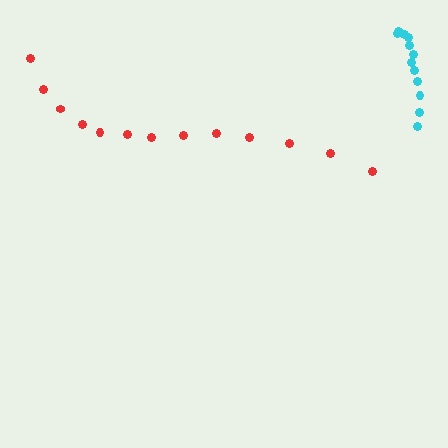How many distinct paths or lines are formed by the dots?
There are 2 distinct paths.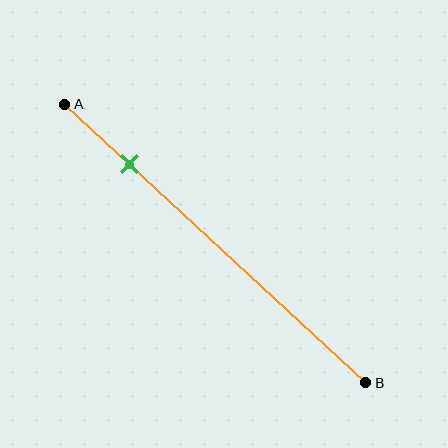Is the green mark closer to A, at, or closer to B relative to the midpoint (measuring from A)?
The green mark is closer to point A than the midpoint of segment AB.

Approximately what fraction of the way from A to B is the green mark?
The green mark is approximately 20% of the way from A to B.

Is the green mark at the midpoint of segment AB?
No, the mark is at about 20% from A, not at the 50% midpoint.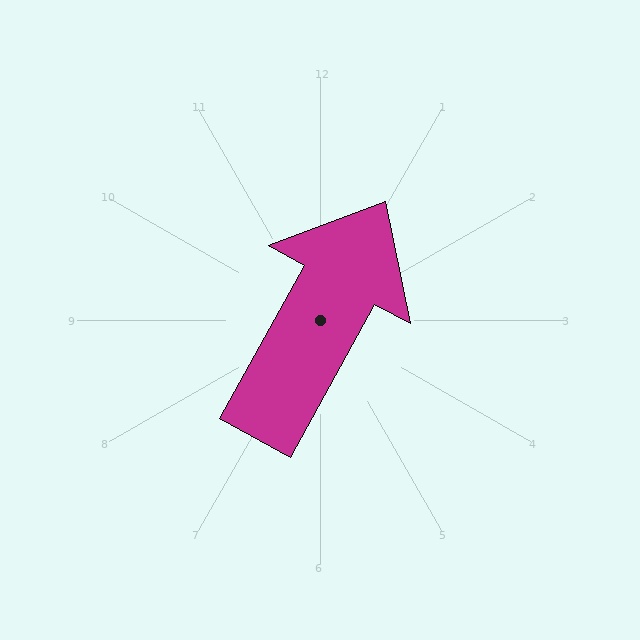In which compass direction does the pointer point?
Northeast.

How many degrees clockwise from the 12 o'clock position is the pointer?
Approximately 29 degrees.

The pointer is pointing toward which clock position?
Roughly 1 o'clock.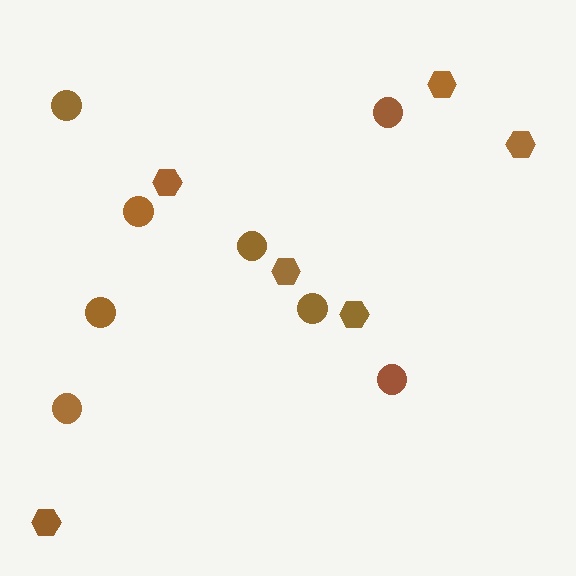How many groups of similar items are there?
There are 2 groups: one group of hexagons (6) and one group of circles (8).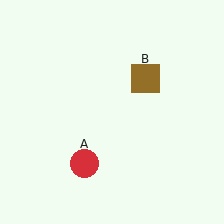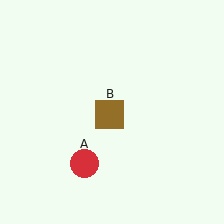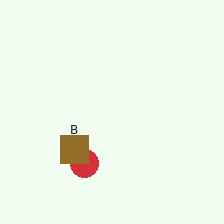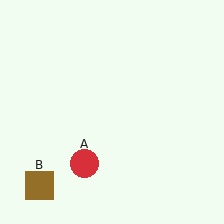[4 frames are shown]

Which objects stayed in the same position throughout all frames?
Red circle (object A) remained stationary.